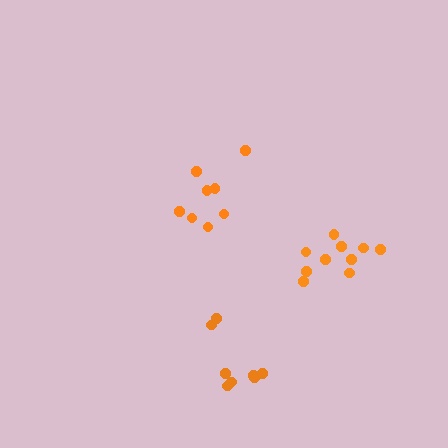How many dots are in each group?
Group 1: 8 dots, Group 2: 8 dots, Group 3: 10 dots (26 total).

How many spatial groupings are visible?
There are 3 spatial groupings.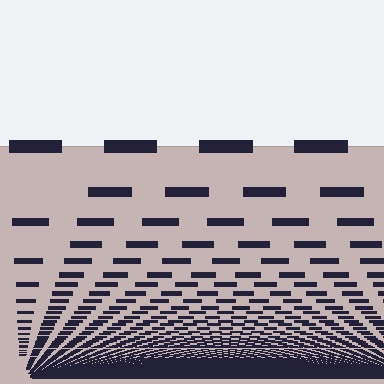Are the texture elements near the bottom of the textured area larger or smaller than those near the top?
Smaller. The gradient is inverted — elements near the bottom are smaller and denser.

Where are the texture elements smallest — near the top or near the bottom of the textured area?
Near the bottom.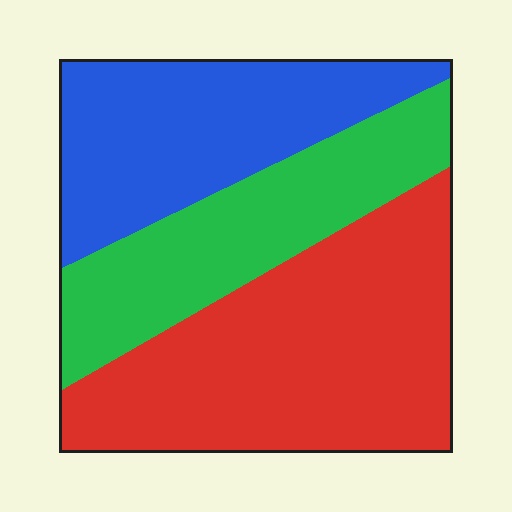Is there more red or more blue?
Red.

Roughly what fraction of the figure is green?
Green covers about 25% of the figure.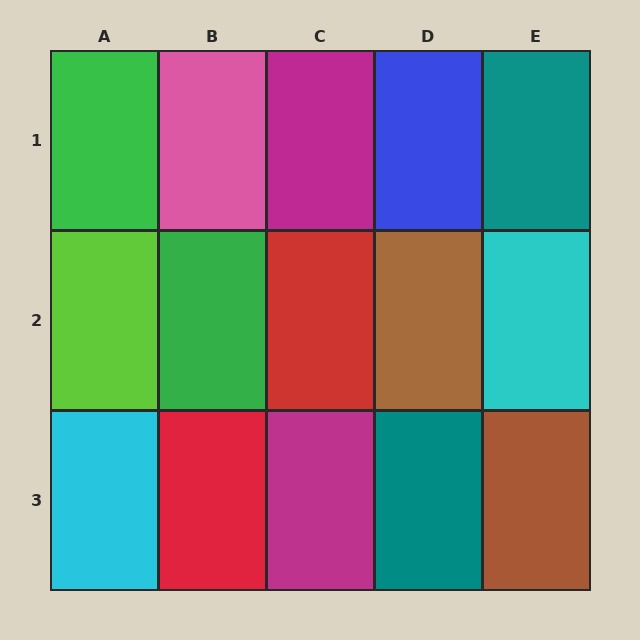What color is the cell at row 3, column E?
Brown.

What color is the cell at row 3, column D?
Teal.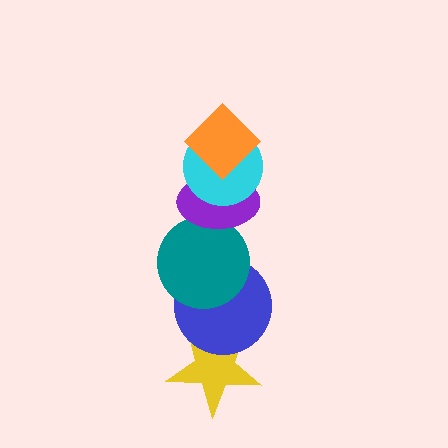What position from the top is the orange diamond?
The orange diamond is 1st from the top.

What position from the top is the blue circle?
The blue circle is 5th from the top.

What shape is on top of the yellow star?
The blue circle is on top of the yellow star.